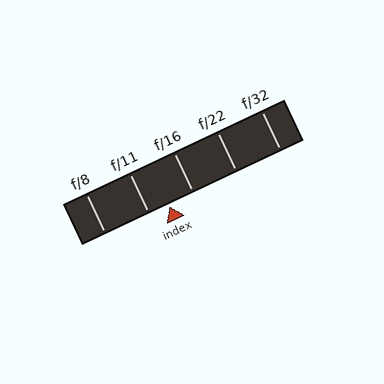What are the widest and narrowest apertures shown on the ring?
The widest aperture shown is f/8 and the narrowest is f/32.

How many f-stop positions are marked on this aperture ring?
There are 5 f-stop positions marked.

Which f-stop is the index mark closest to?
The index mark is closest to f/11.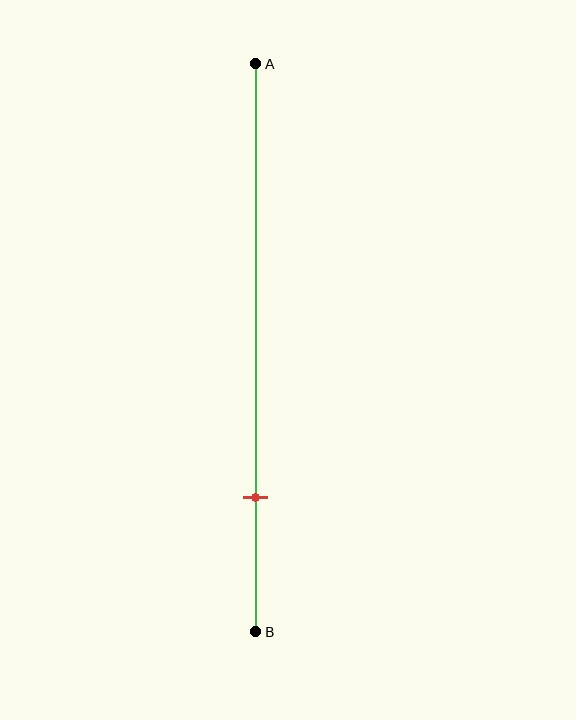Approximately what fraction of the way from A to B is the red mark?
The red mark is approximately 75% of the way from A to B.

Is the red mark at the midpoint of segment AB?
No, the mark is at about 75% from A, not at the 50% midpoint.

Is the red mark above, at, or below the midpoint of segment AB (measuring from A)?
The red mark is below the midpoint of segment AB.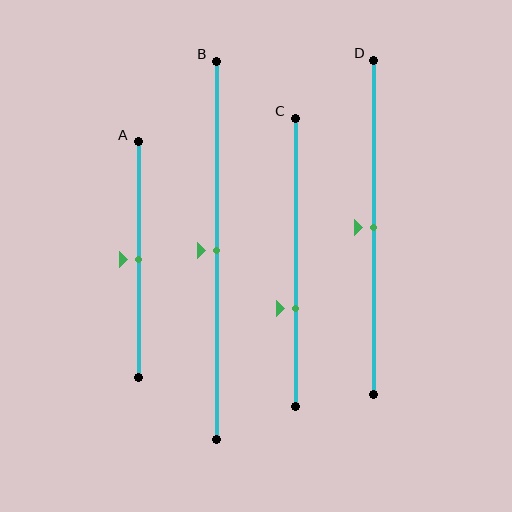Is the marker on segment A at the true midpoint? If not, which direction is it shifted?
Yes, the marker on segment A is at the true midpoint.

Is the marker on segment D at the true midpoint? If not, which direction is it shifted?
Yes, the marker on segment D is at the true midpoint.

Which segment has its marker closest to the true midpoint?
Segment A has its marker closest to the true midpoint.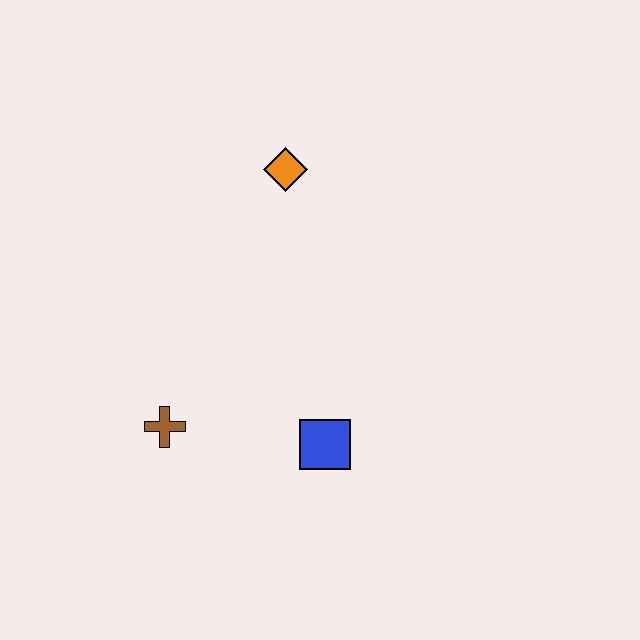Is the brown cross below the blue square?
No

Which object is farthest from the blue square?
The orange diamond is farthest from the blue square.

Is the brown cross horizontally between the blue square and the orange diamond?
No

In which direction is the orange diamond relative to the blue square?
The orange diamond is above the blue square.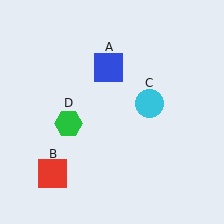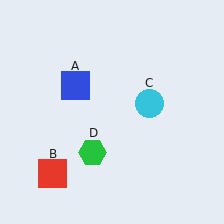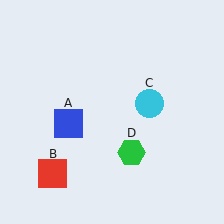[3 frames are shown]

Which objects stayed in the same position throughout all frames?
Red square (object B) and cyan circle (object C) remained stationary.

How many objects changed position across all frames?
2 objects changed position: blue square (object A), green hexagon (object D).